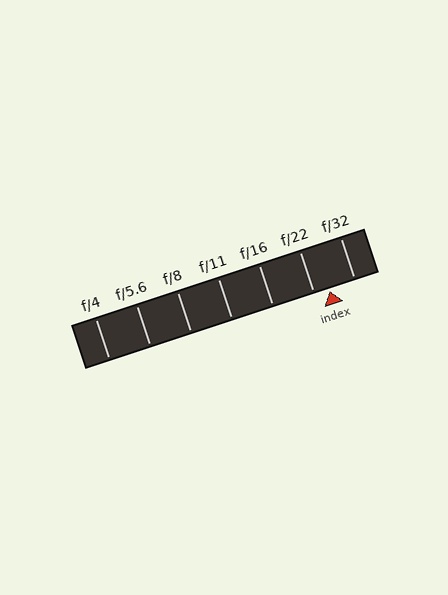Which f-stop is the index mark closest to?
The index mark is closest to f/22.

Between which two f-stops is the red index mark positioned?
The index mark is between f/22 and f/32.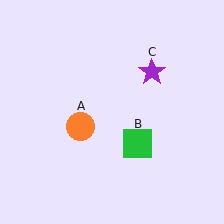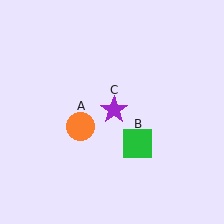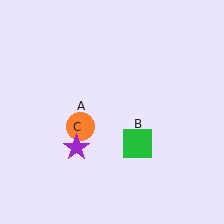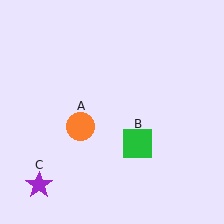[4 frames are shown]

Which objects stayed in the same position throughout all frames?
Orange circle (object A) and green square (object B) remained stationary.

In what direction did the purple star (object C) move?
The purple star (object C) moved down and to the left.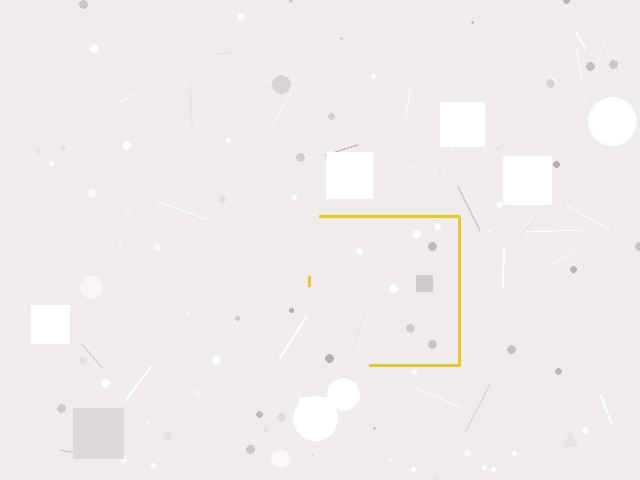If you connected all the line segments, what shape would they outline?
They would outline a square.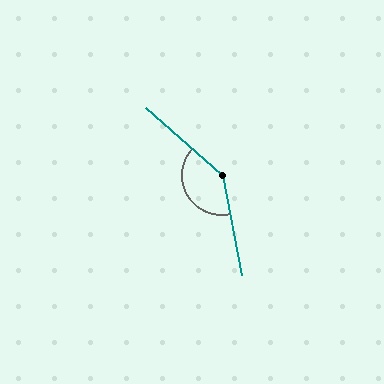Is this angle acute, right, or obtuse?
It is obtuse.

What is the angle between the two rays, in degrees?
Approximately 143 degrees.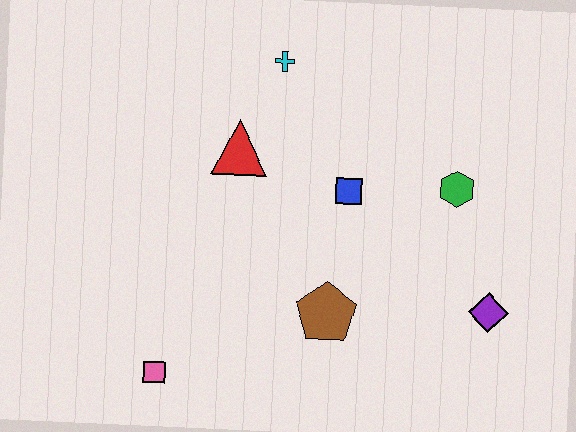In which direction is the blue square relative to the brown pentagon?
The blue square is above the brown pentagon.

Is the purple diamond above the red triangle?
No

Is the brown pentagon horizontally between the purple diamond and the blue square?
No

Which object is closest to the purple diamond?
The green hexagon is closest to the purple diamond.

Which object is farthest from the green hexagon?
The pink square is farthest from the green hexagon.